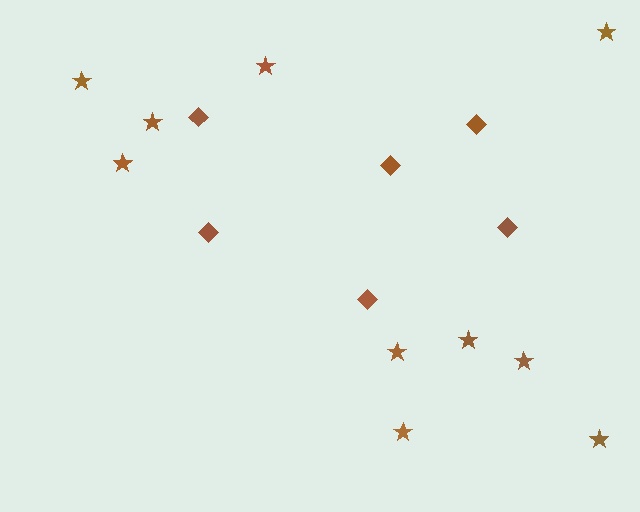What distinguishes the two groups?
There are 2 groups: one group of stars (10) and one group of diamonds (6).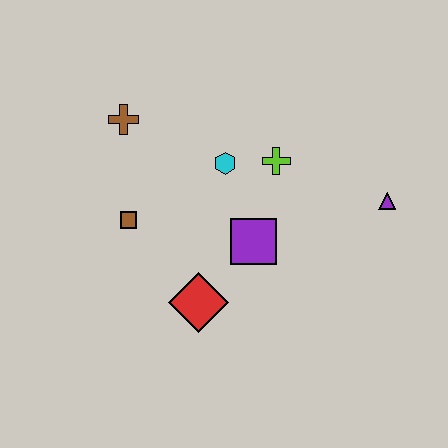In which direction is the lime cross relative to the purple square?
The lime cross is above the purple square.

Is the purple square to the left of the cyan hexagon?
No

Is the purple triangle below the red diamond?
No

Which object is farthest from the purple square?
The brown cross is farthest from the purple square.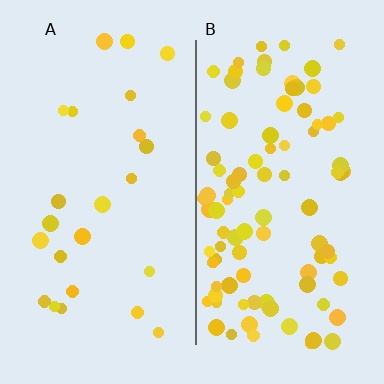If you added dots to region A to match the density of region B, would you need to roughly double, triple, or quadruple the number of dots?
Approximately quadruple.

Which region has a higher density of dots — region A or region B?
B (the right).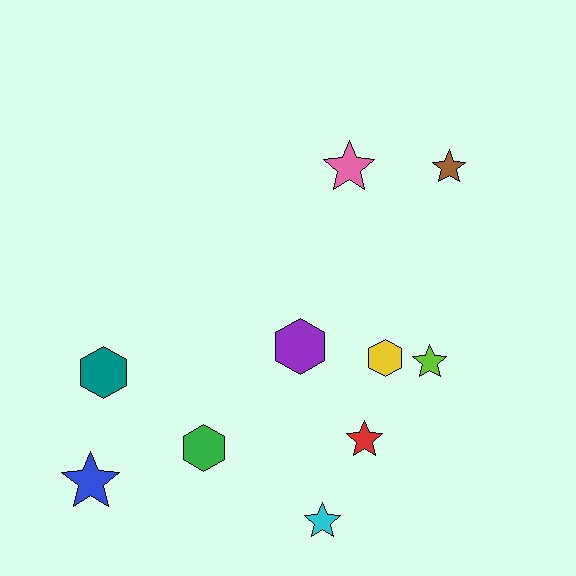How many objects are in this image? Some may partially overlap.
There are 10 objects.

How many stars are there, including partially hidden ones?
There are 6 stars.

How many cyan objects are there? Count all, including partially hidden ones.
There is 1 cyan object.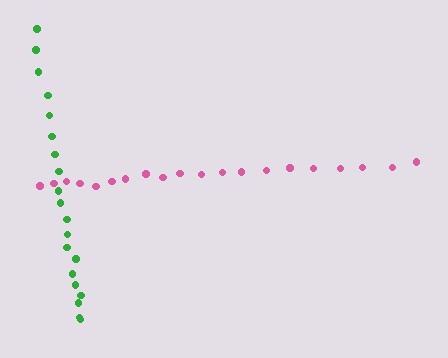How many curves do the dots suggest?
There are 2 distinct paths.